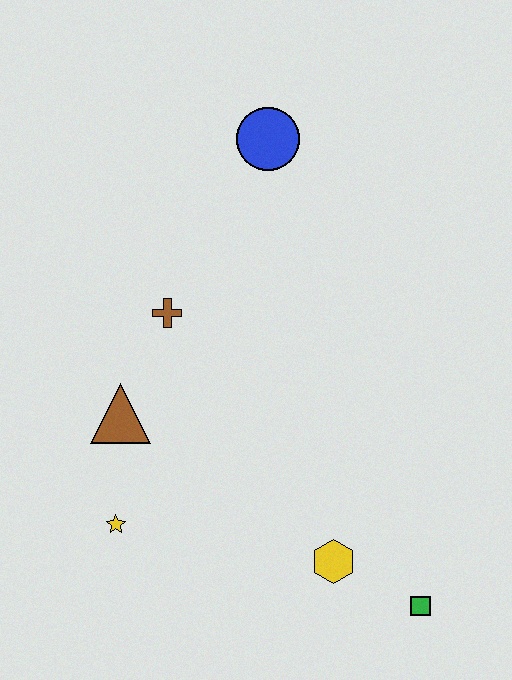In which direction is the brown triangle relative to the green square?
The brown triangle is to the left of the green square.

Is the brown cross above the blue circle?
No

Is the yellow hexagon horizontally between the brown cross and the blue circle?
No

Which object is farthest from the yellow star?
The blue circle is farthest from the yellow star.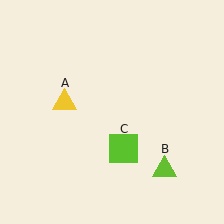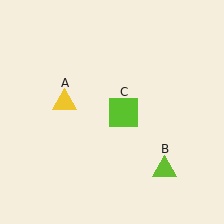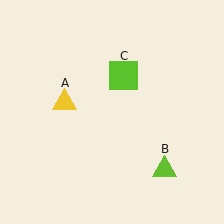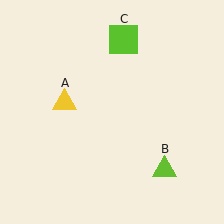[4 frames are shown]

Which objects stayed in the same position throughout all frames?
Yellow triangle (object A) and lime triangle (object B) remained stationary.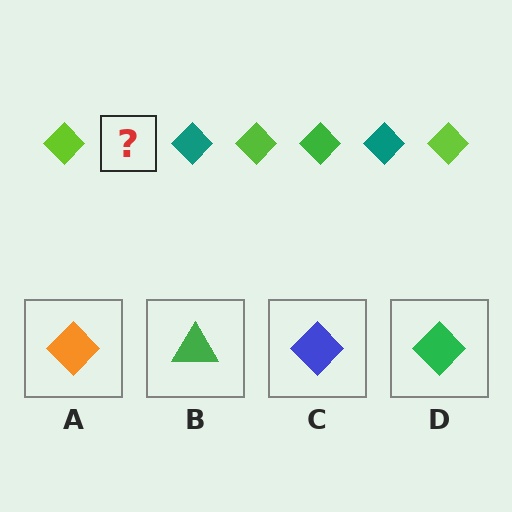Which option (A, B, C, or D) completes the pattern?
D.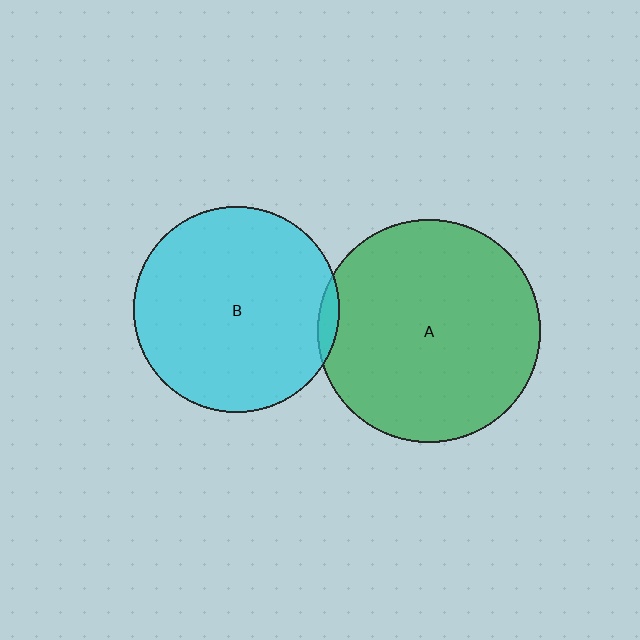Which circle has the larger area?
Circle A (green).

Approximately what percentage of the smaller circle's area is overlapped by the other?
Approximately 5%.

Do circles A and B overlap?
Yes.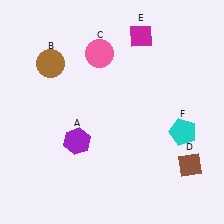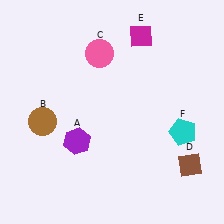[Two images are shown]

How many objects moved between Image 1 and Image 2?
1 object moved between the two images.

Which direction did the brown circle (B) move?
The brown circle (B) moved down.